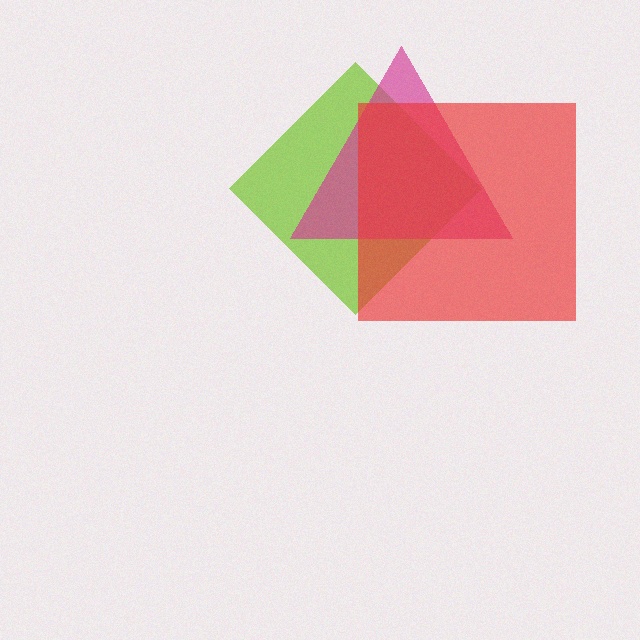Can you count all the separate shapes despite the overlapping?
Yes, there are 3 separate shapes.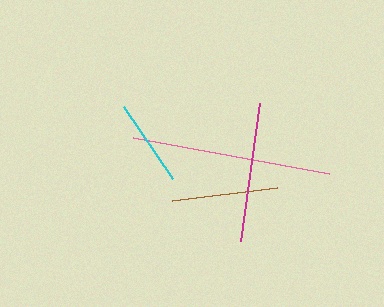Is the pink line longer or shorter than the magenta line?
The pink line is longer than the magenta line.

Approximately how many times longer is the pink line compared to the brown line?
The pink line is approximately 1.9 times the length of the brown line.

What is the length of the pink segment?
The pink segment is approximately 199 pixels long.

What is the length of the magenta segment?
The magenta segment is approximately 140 pixels long.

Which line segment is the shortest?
The cyan line is the shortest at approximately 88 pixels.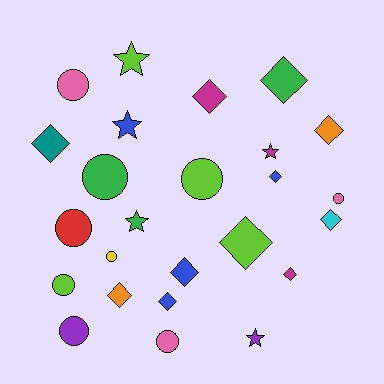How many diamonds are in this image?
There are 11 diamonds.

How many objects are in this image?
There are 25 objects.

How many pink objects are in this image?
There are 3 pink objects.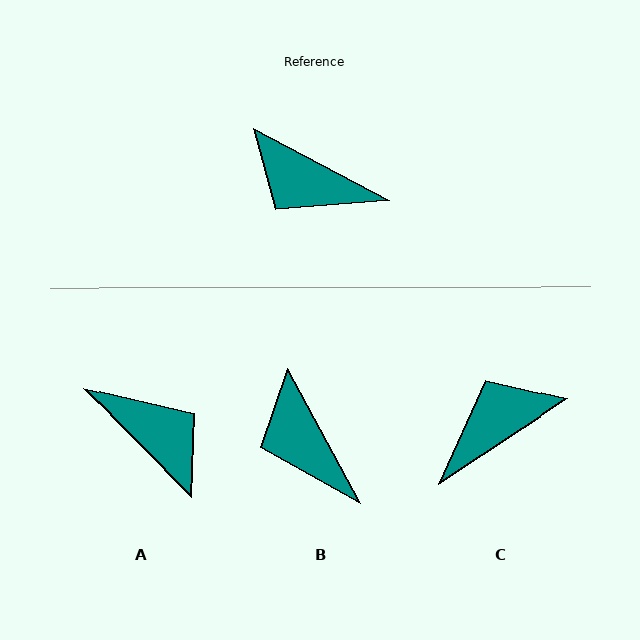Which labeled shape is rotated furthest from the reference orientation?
A, about 163 degrees away.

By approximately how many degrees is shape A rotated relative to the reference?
Approximately 163 degrees counter-clockwise.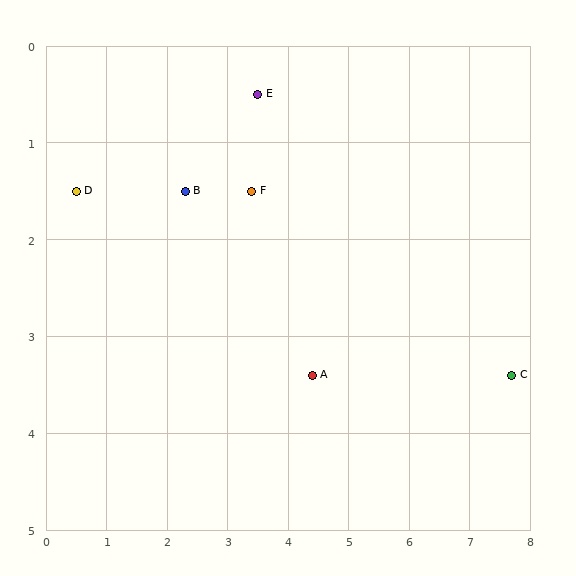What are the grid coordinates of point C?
Point C is at approximately (7.7, 3.4).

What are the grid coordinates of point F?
Point F is at approximately (3.4, 1.5).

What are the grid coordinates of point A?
Point A is at approximately (4.4, 3.4).